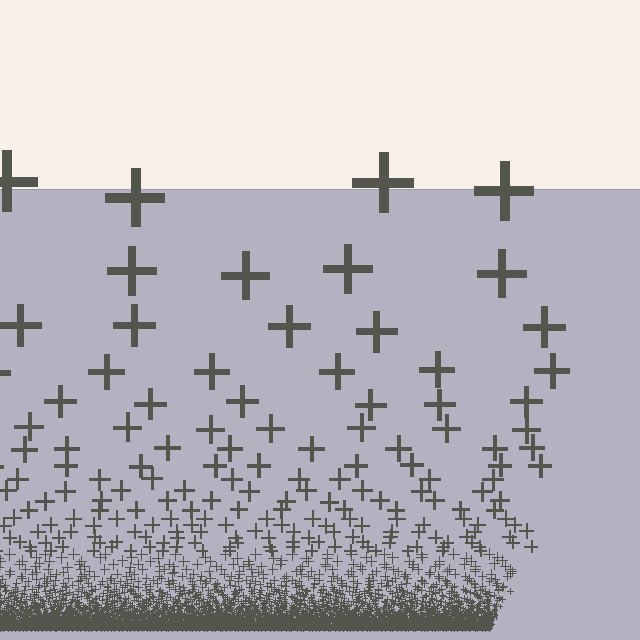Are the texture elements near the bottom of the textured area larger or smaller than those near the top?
Smaller. The gradient is inverted — elements near the bottom are smaller and denser.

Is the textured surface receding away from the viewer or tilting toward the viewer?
The surface appears to tilt toward the viewer. Texture elements get larger and sparser toward the top.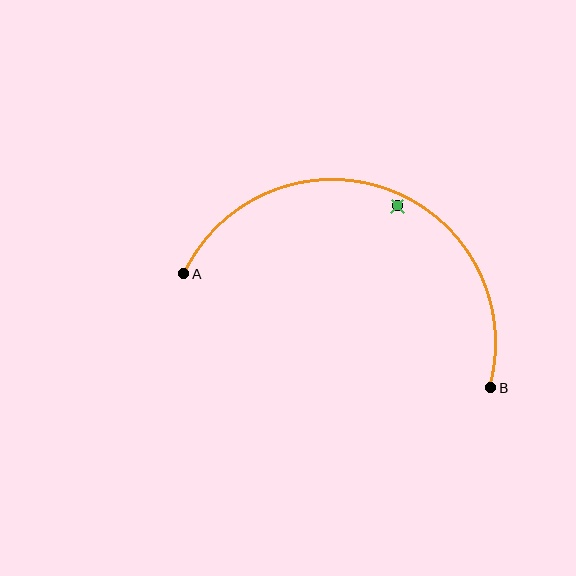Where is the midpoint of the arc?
The arc midpoint is the point on the curve farthest from the straight line joining A and B. It sits above that line.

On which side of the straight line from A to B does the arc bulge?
The arc bulges above the straight line connecting A and B.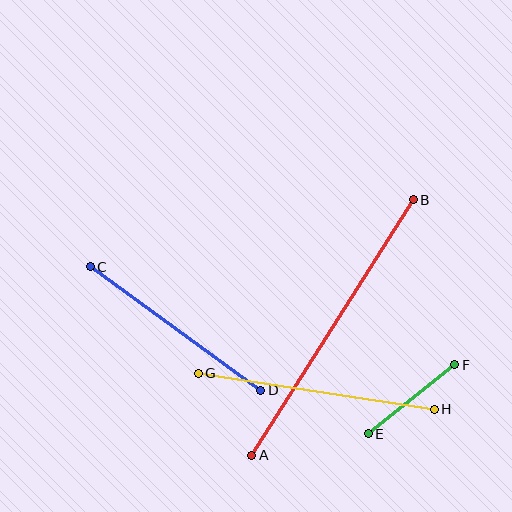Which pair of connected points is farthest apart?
Points A and B are farthest apart.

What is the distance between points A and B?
The distance is approximately 302 pixels.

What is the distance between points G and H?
The distance is approximately 238 pixels.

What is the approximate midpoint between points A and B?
The midpoint is at approximately (333, 328) pixels.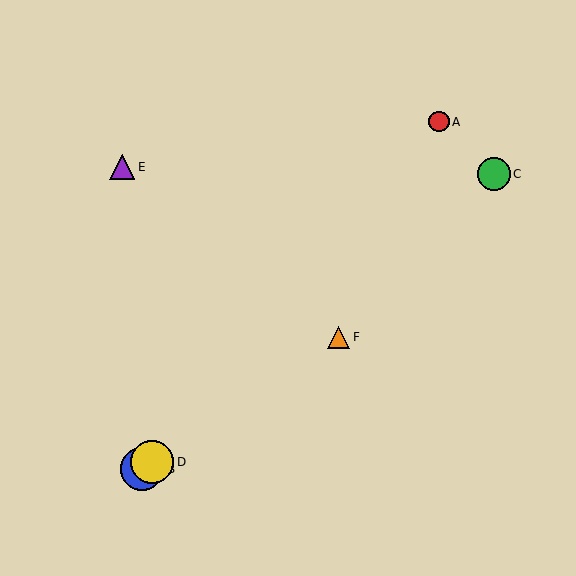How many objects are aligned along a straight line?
3 objects (B, D, F) are aligned along a straight line.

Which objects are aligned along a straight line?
Objects B, D, F are aligned along a straight line.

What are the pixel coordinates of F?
Object F is at (339, 337).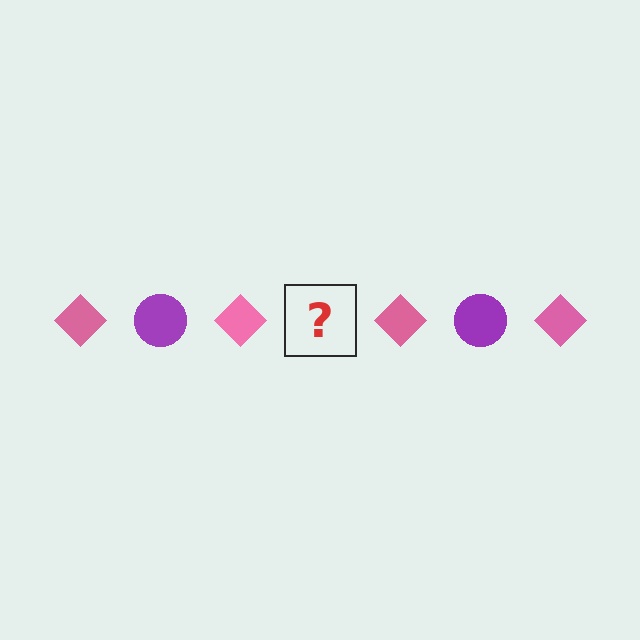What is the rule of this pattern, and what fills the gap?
The rule is that the pattern alternates between pink diamond and purple circle. The gap should be filled with a purple circle.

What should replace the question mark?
The question mark should be replaced with a purple circle.